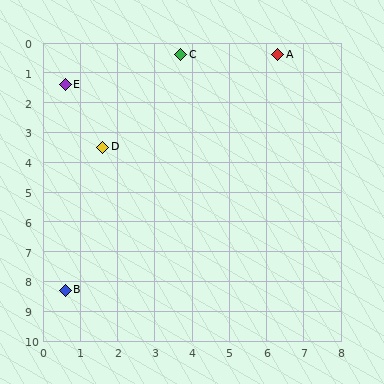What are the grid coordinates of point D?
Point D is at approximately (1.6, 3.5).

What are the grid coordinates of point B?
Point B is at approximately (0.6, 8.3).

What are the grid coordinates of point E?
Point E is at approximately (0.6, 1.4).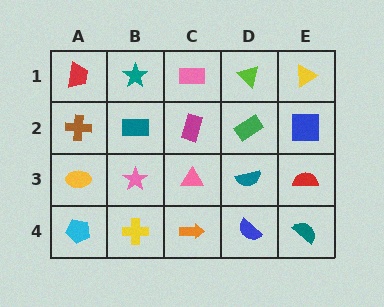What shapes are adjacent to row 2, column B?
A teal star (row 1, column B), a pink star (row 3, column B), a brown cross (row 2, column A), a magenta rectangle (row 2, column C).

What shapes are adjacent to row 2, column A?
A red trapezoid (row 1, column A), a yellow ellipse (row 3, column A), a teal rectangle (row 2, column B).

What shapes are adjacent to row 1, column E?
A blue square (row 2, column E), a lime triangle (row 1, column D).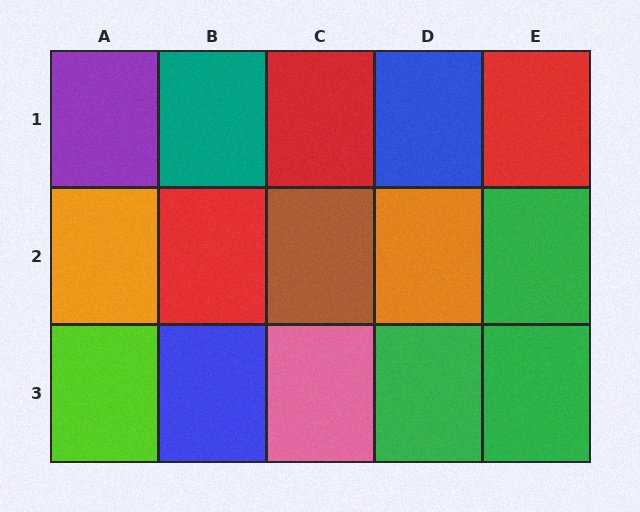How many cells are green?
3 cells are green.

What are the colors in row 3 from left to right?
Lime, blue, pink, green, green.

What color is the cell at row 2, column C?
Brown.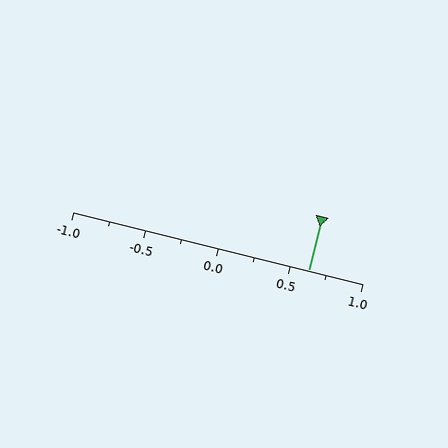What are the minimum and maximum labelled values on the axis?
The axis runs from -1.0 to 1.0.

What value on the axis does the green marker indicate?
The marker indicates approximately 0.62.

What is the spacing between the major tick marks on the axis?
The major ticks are spaced 0.5 apart.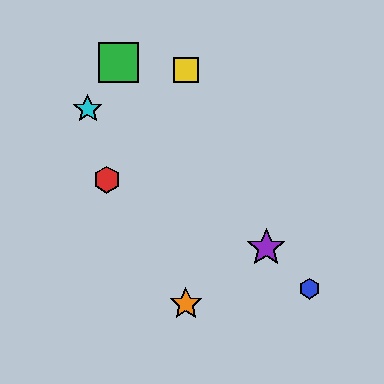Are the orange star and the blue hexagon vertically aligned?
No, the orange star is at x≈186 and the blue hexagon is at x≈310.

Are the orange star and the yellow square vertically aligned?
Yes, both are at x≈186.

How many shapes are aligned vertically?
2 shapes (the yellow square, the orange star) are aligned vertically.